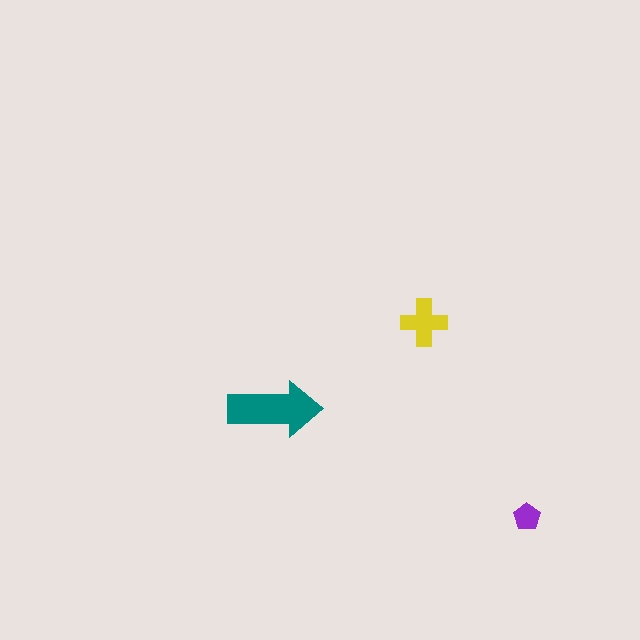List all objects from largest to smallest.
The teal arrow, the yellow cross, the purple pentagon.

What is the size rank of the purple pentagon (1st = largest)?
3rd.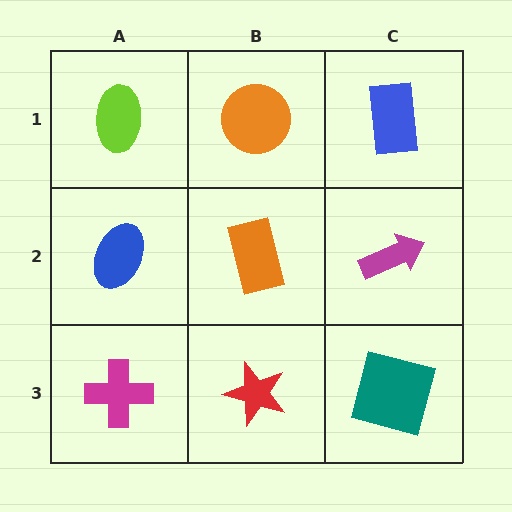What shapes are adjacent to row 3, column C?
A magenta arrow (row 2, column C), a red star (row 3, column B).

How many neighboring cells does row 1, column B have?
3.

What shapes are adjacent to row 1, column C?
A magenta arrow (row 2, column C), an orange circle (row 1, column B).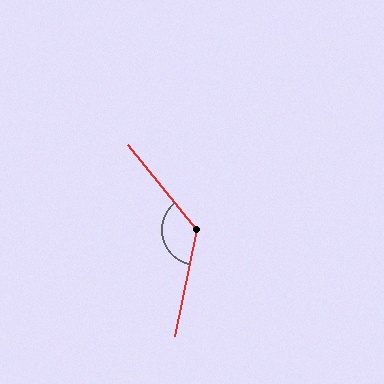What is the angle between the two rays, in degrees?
Approximately 129 degrees.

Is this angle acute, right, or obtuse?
It is obtuse.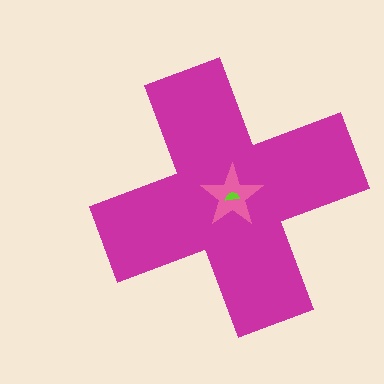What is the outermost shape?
The magenta cross.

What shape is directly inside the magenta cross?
The pink star.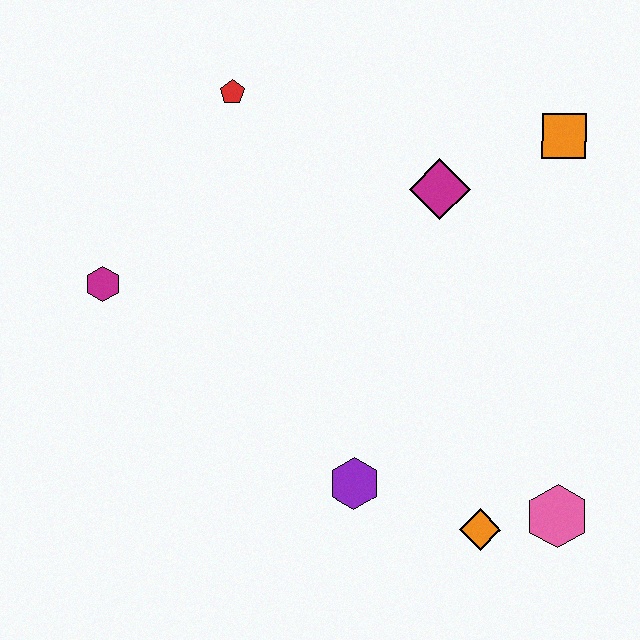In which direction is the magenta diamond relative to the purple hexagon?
The magenta diamond is above the purple hexagon.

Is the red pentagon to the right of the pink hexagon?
No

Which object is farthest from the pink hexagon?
The red pentagon is farthest from the pink hexagon.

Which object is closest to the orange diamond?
The pink hexagon is closest to the orange diamond.